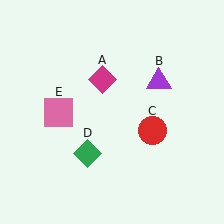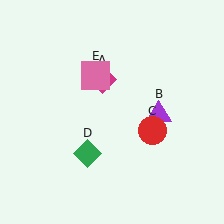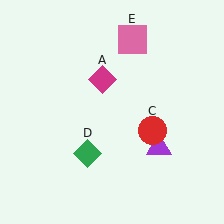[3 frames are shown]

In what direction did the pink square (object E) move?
The pink square (object E) moved up and to the right.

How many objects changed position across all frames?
2 objects changed position: purple triangle (object B), pink square (object E).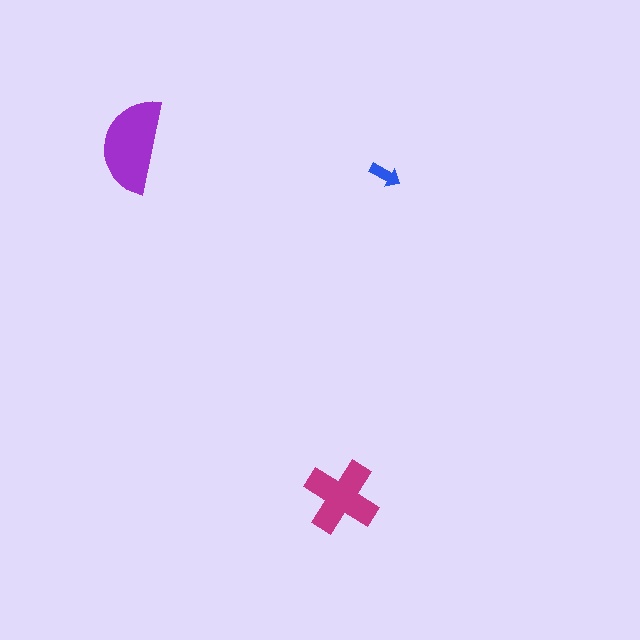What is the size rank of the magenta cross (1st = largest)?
2nd.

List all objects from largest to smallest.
The purple semicircle, the magenta cross, the blue arrow.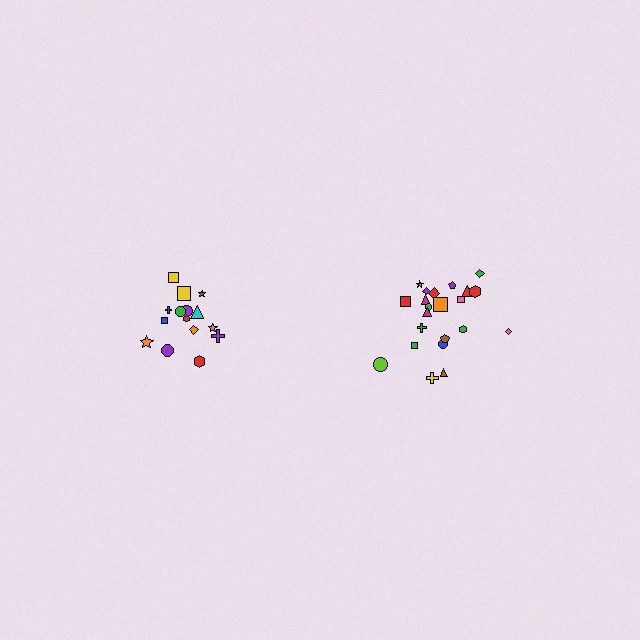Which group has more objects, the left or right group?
The right group.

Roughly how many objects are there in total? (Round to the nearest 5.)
Roughly 35 objects in total.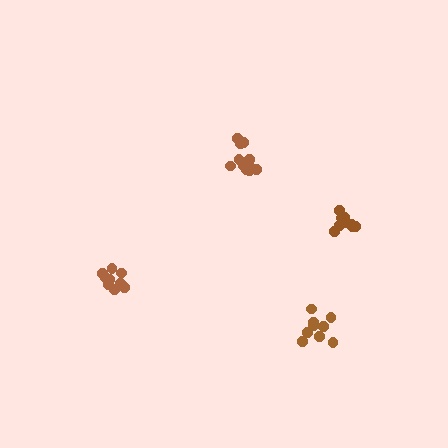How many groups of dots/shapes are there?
There are 4 groups.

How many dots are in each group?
Group 1: 9 dots, Group 2: 9 dots, Group 3: 11 dots, Group 4: 9 dots (38 total).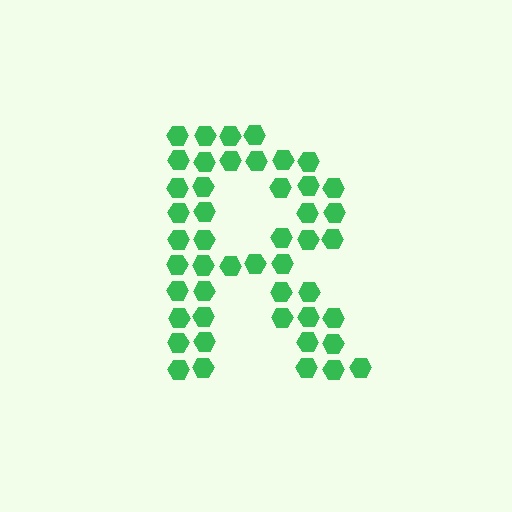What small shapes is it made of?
It is made of small hexagons.